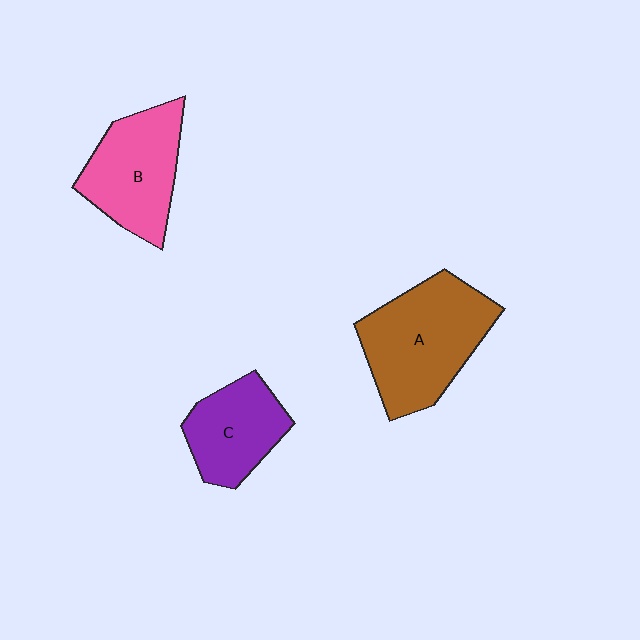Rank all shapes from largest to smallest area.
From largest to smallest: A (brown), B (pink), C (purple).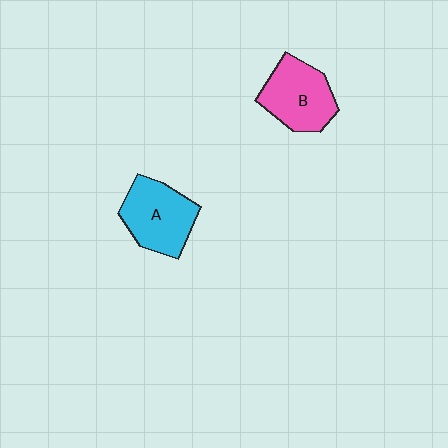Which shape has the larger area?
Shape A (cyan).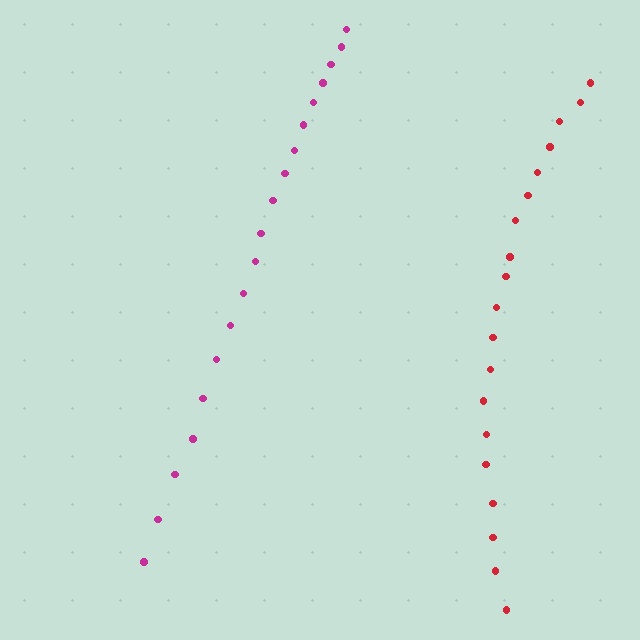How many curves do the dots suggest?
There are 2 distinct paths.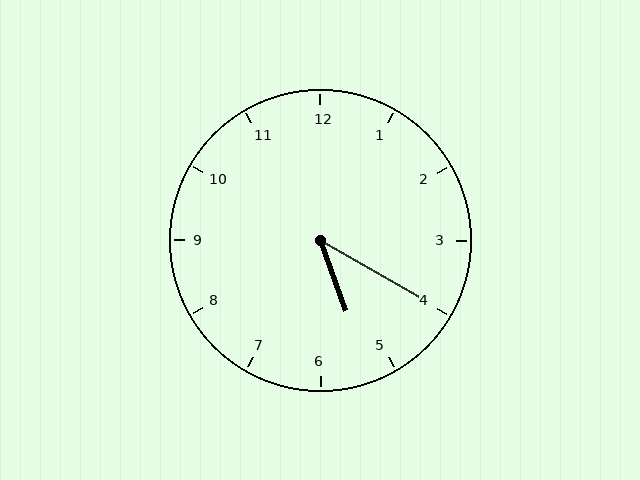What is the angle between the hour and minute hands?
Approximately 40 degrees.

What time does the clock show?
5:20.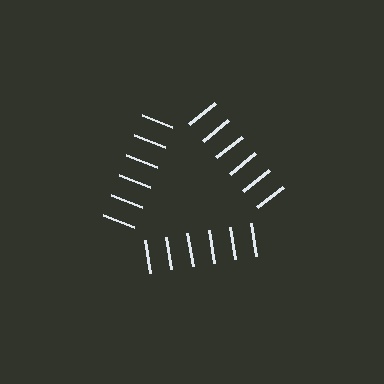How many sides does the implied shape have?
3 sides — the line-ends trace a triangle.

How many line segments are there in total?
18 — 6 along each of the 3 edges.